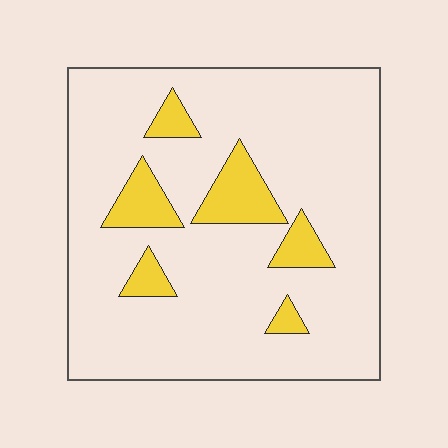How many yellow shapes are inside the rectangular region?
6.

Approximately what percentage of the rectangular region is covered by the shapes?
Approximately 15%.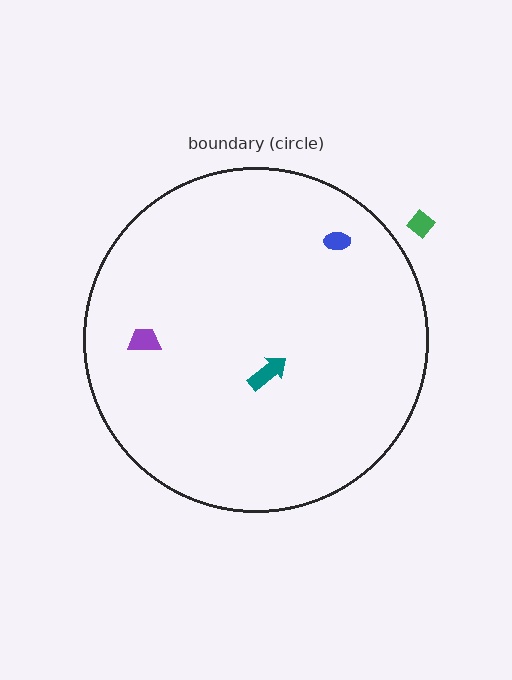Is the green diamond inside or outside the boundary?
Outside.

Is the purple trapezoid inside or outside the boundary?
Inside.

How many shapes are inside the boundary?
3 inside, 1 outside.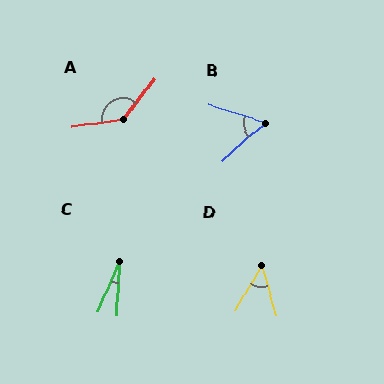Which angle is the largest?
A, at approximately 135 degrees.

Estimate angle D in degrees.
Approximately 45 degrees.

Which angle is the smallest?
C, at approximately 21 degrees.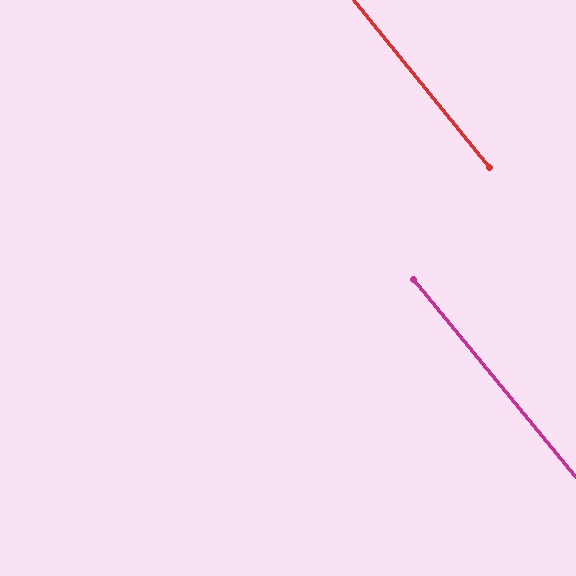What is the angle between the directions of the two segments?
Approximately 1 degree.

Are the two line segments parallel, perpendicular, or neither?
Parallel — their directions differ by only 0.7°.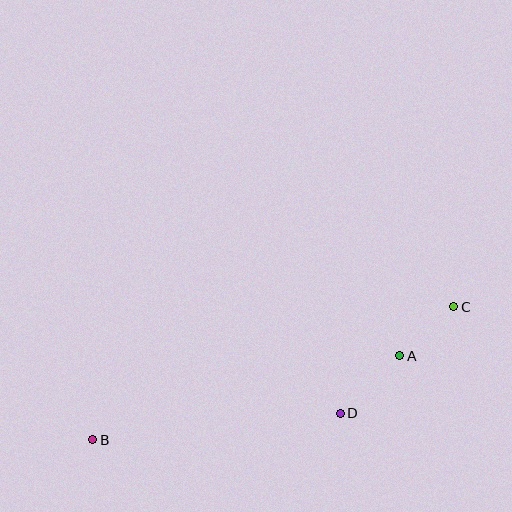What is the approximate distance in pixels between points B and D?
The distance between B and D is approximately 249 pixels.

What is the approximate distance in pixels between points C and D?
The distance between C and D is approximately 156 pixels.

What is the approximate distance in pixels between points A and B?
The distance between A and B is approximately 318 pixels.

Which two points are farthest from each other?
Points B and C are farthest from each other.